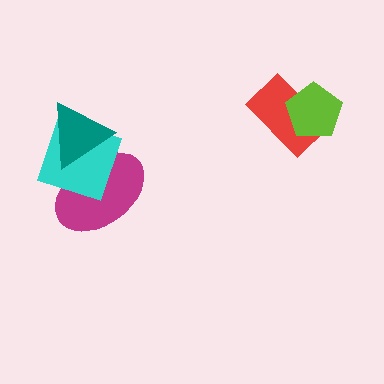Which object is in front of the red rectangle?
The lime pentagon is in front of the red rectangle.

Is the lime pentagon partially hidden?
No, no other shape covers it.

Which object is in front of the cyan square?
The teal triangle is in front of the cyan square.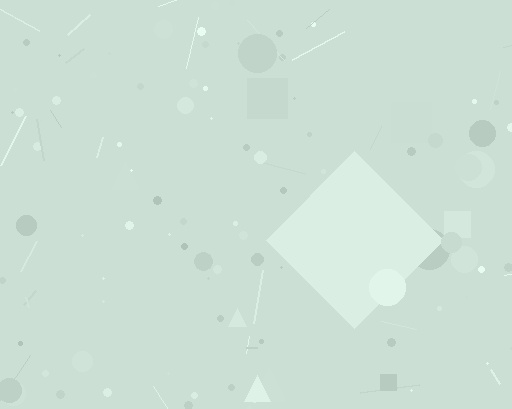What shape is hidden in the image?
A diamond is hidden in the image.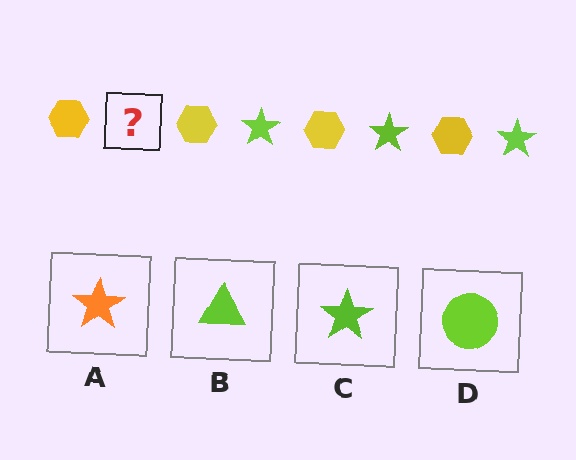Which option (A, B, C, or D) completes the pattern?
C.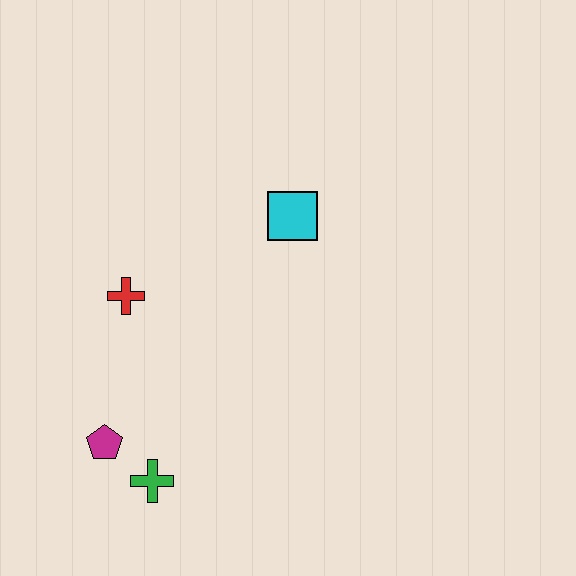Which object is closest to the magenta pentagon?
The green cross is closest to the magenta pentagon.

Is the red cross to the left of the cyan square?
Yes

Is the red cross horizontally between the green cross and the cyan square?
No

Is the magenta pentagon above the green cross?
Yes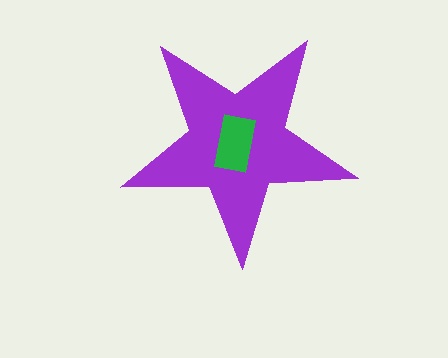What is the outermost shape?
The purple star.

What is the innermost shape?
The green rectangle.